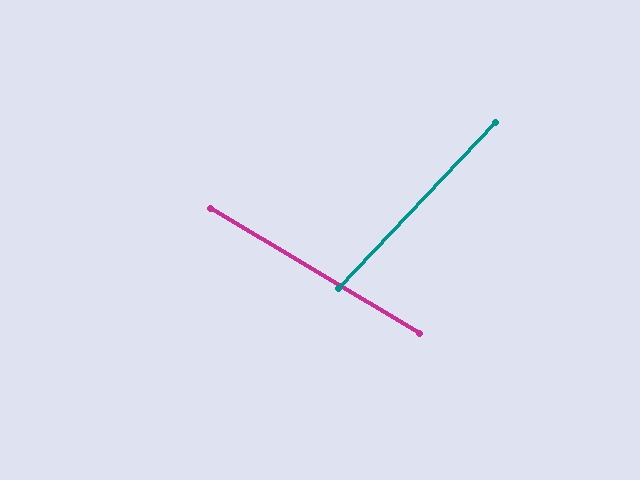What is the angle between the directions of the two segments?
Approximately 78 degrees.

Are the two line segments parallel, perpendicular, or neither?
Neither parallel nor perpendicular — they differ by about 78°.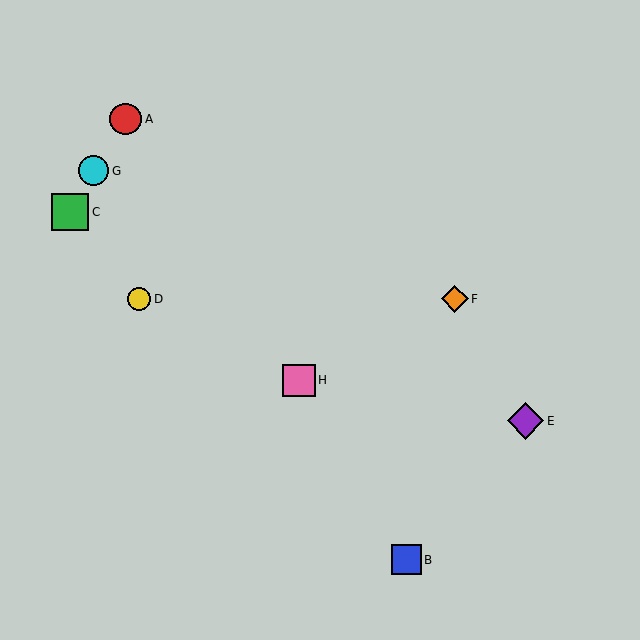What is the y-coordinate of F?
Object F is at y≈299.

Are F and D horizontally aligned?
Yes, both are at y≈299.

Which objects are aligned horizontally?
Objects D, F are aligned horizontally.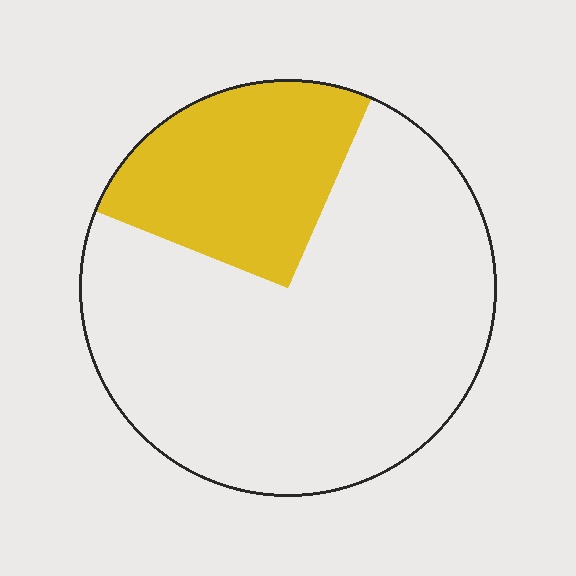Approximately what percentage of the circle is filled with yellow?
Approximately 25%.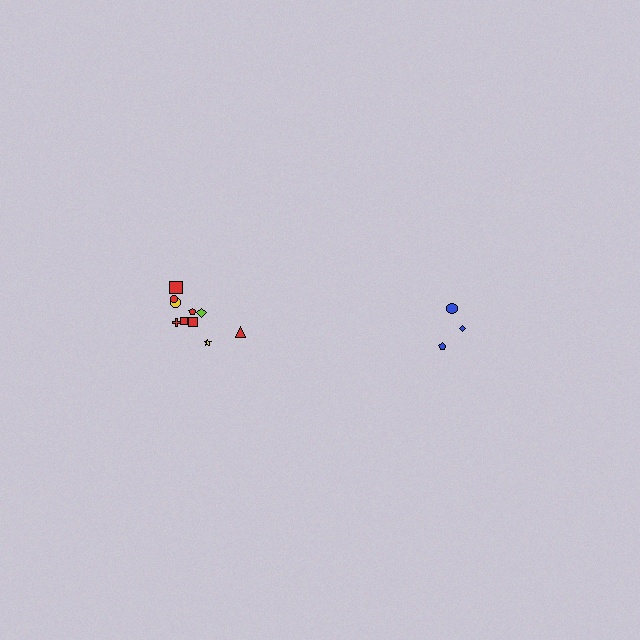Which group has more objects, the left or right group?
The left group.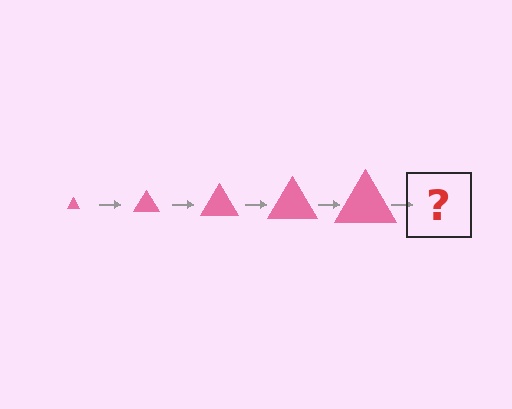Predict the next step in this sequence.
The next step is a pink triangle, larger than the previous one.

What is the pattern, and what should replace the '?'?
The pattern is that the triangle gets progressively larger each step. The '?' should be a pink triangle, larger than the previous one.